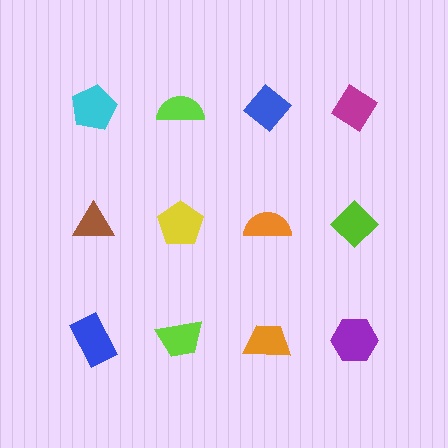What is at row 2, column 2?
A yellow pentagon.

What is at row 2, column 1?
A brown triangle.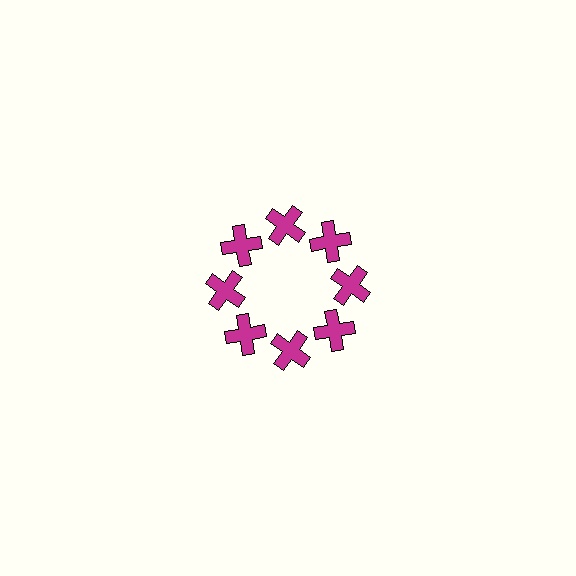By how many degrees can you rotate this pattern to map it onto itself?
The pattern maps onto itself every 45 degrees of rotation.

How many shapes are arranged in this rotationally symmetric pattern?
There are 8 shapes, arranged in 8 groups of 1.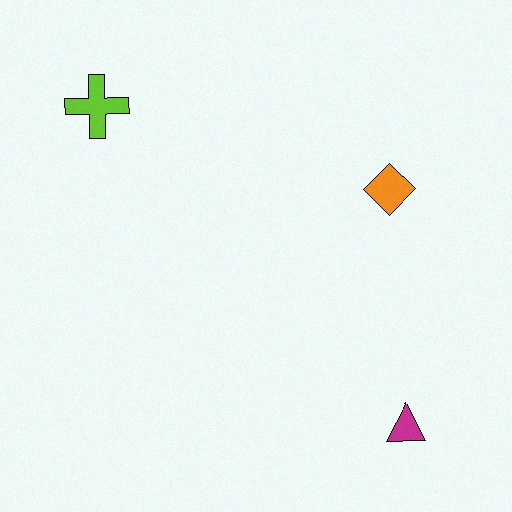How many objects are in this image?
There are 3 objects.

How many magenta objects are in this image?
There is 1 magenta object.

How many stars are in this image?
There are no stars.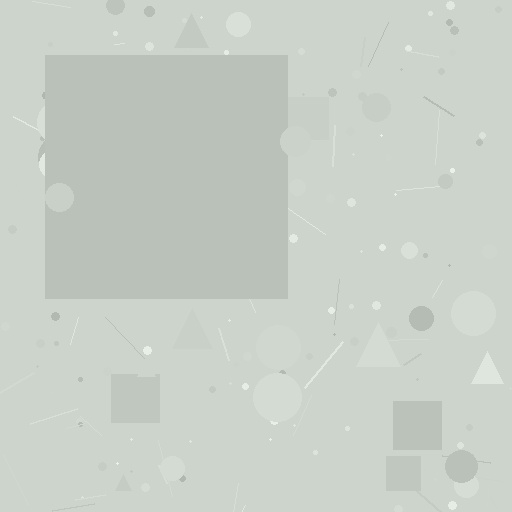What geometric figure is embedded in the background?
A square is embedded in the background.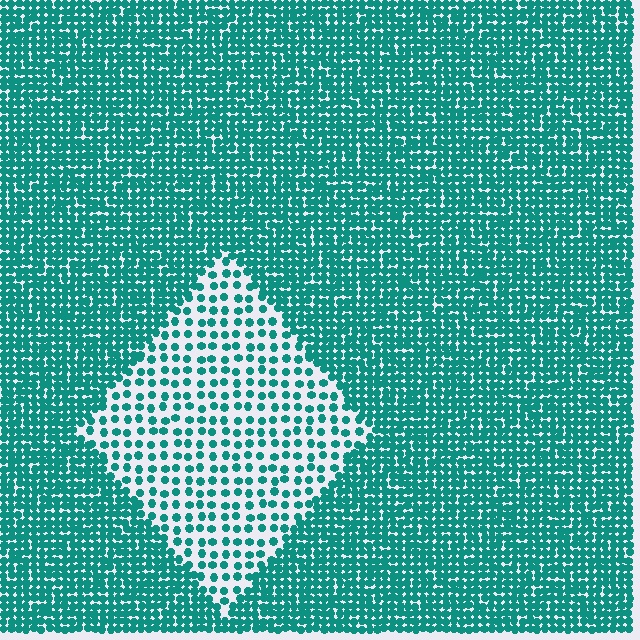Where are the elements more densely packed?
The elements are more densely packed outside the diamond boundary.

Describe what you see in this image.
The image contains small teal elements arranged at two different densities. A diamond-shaped region is visible where the elements are less densely packed than the surrounding area.